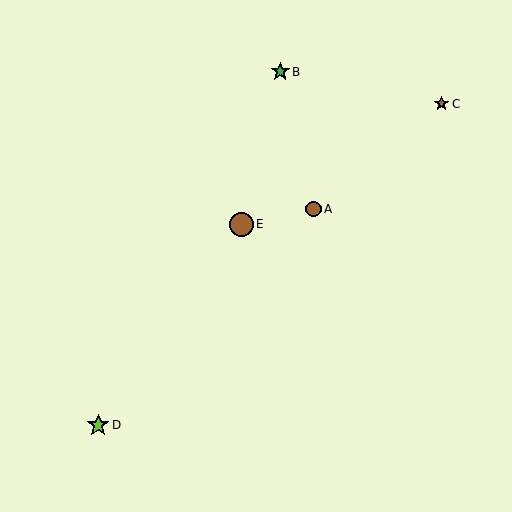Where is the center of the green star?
The center of the green star is at (280, 72).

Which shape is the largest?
The brown circle (labeled E) is the largest.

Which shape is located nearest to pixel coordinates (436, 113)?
The brown star (labeled C) at (441, 104) is nearest to that location.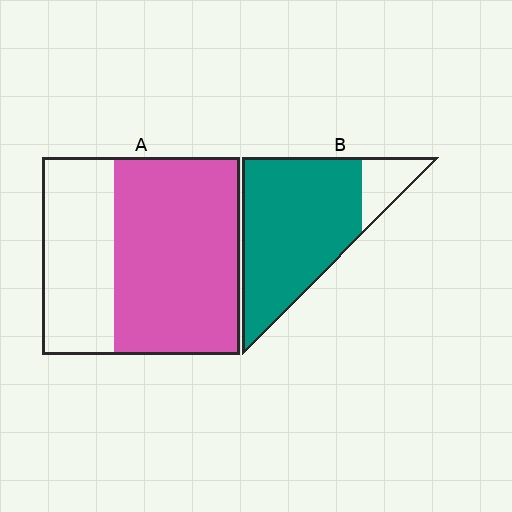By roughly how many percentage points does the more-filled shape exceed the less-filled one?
By roughly 20 percentage points (B over A).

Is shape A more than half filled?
Yes.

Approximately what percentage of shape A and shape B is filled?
A is approximately 65% and B is approximately 85%.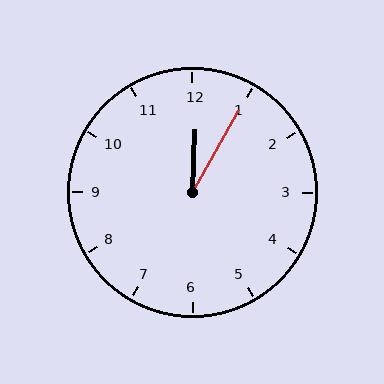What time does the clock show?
12:05.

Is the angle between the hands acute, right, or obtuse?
It is acute.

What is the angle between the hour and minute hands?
Approximately 28 degrees.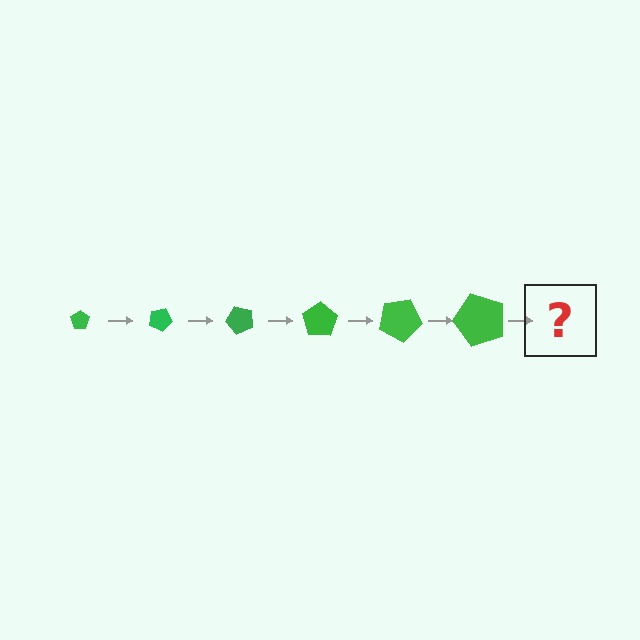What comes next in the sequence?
The next element should be a pentagon, larger than the previous one and rotated 150 degrees from the start.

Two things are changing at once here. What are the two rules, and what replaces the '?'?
The two rules are that the pentagon grows larger each step and it rotates 25 degrees each step. The '?' should be a pentagon, larger than the previous one and rotated 150 degrees from the start.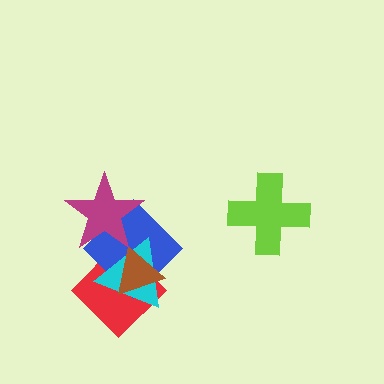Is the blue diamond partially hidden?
Yes, it is partially covered by another shape.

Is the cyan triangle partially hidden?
Yes, it is partially covered by another shape.